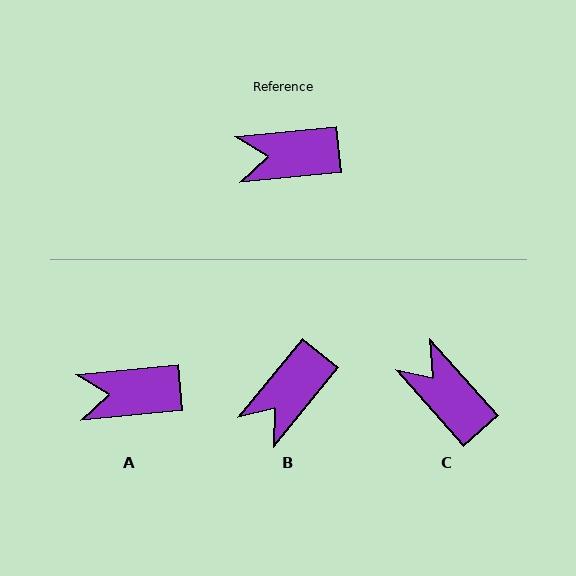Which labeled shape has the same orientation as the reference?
A.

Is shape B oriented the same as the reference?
No, it is off by about 45 degrees.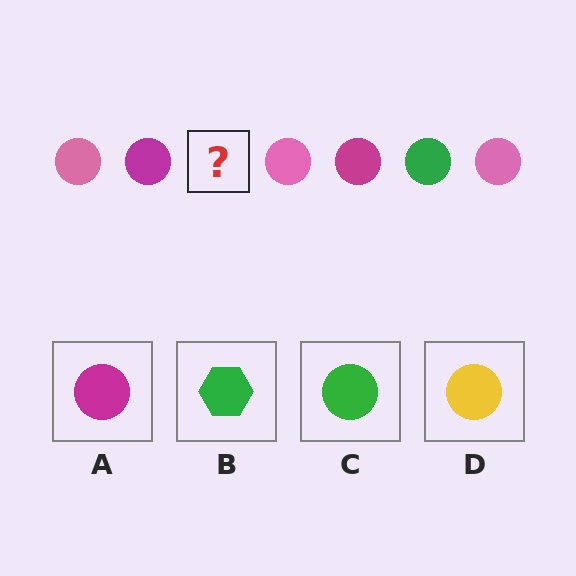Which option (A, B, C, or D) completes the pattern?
C.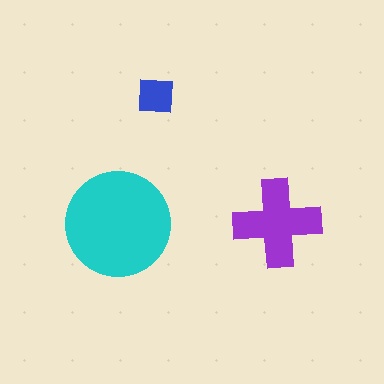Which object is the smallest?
The blue square.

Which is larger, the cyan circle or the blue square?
The cyan circle.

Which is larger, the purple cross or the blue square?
The purple cross.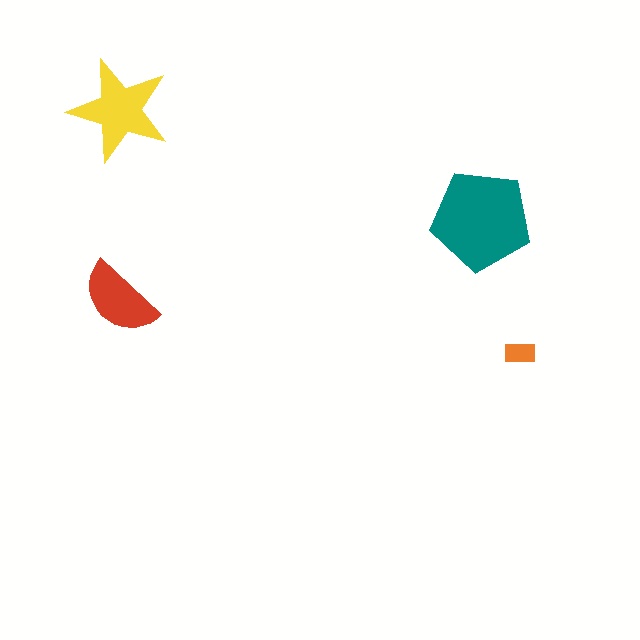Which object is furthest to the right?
The orange rectangle is rightmost.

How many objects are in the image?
There are 4 objects in the image.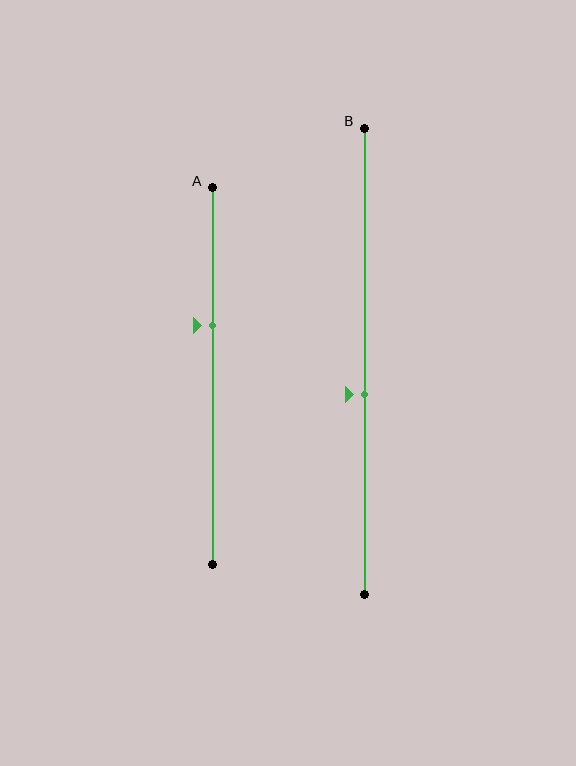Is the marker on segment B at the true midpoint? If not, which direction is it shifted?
No, the marker on segment B is shifted downward by about 7% of the segment length.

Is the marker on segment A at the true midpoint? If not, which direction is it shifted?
No, the marker on segment A is shifted upward by about 14% of the segment length.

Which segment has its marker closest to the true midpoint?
Segment B has its marker closest to the true midpoint.